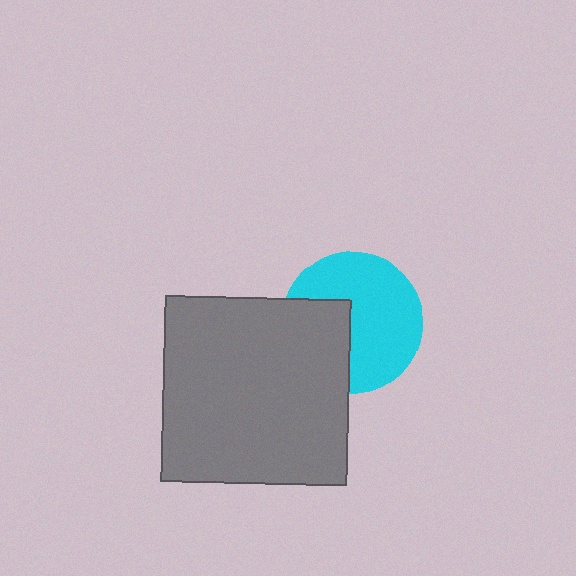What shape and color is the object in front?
The object in front is a gray square.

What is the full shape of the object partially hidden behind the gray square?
The partially hidden object is a cyan circle.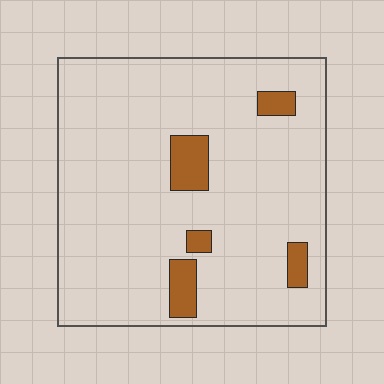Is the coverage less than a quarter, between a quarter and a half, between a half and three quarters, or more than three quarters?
Less than a quarter.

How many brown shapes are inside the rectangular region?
5.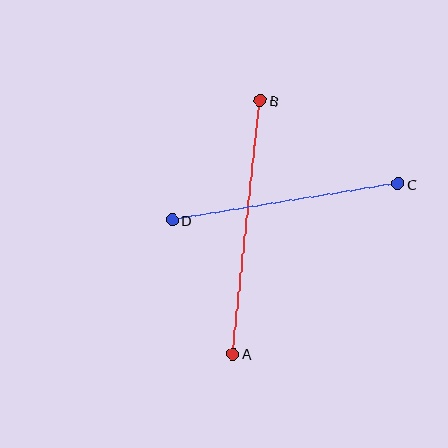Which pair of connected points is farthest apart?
Points A and B are farthest apart.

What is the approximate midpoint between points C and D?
The midpoint is at approximately (285, 202) pixels.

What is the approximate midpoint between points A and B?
The midpoint is at approximately (247, 227) pixels.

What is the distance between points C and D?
The distance is approximately 229 pixels.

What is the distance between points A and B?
The distance is approximately 255 pixels.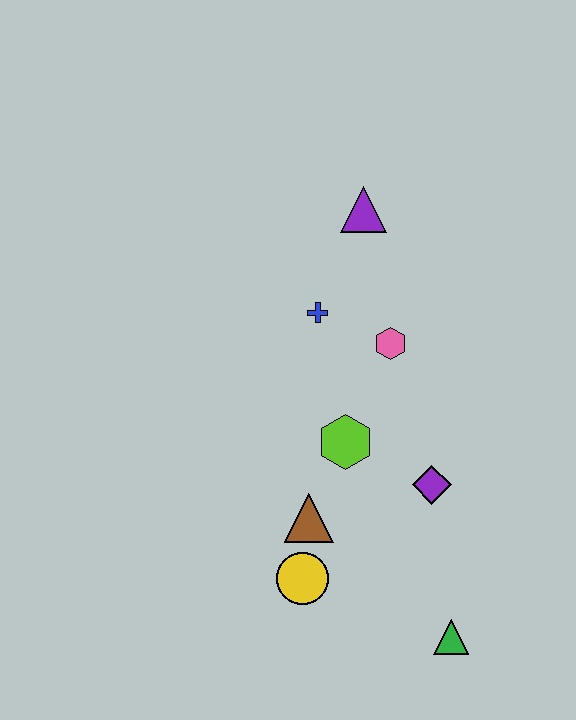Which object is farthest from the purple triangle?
The green triangle is farthest from the purple triangle.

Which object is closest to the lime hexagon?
The brown triangle is closest to the lime hexagon.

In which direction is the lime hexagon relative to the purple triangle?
The lime hexagon is below the purple triangle.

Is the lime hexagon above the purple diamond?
Yes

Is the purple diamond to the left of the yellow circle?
No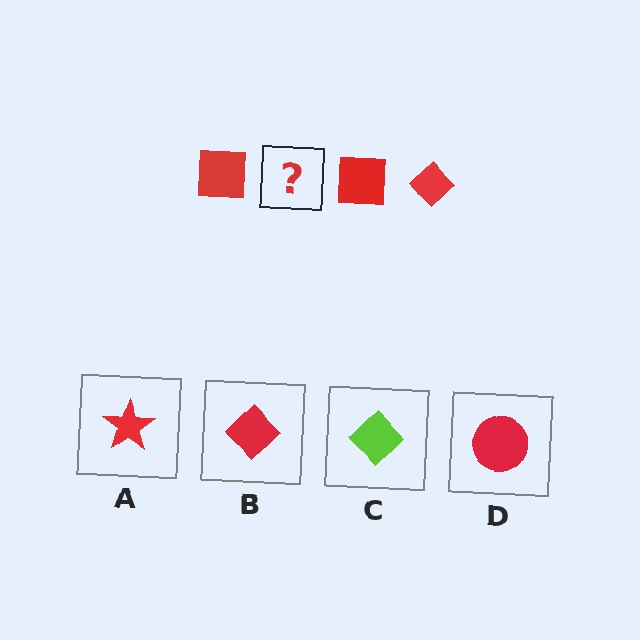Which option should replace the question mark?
Option B.